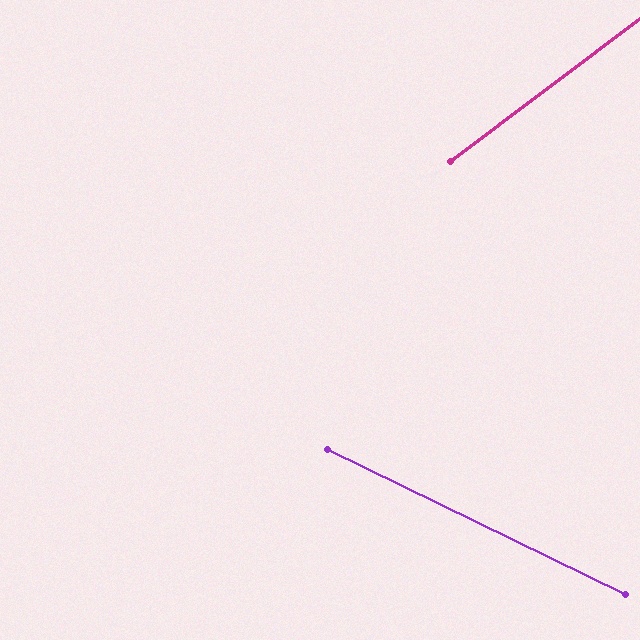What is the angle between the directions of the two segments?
Approximately 63 degrees.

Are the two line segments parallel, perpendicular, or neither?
Neither parallel nor perpendicular — they differ by about 63°.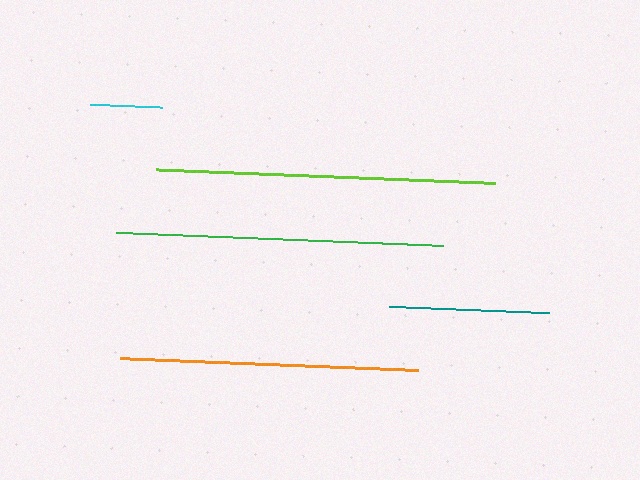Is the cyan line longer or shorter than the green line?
The green line is longer than the cyan line.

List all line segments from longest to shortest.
From longest to shortest: lime, green, orange, teal, cyan.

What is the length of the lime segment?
The lime segment is approximately 340 pixels long.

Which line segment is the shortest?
The cyan line is the shortest at approximately 72 pixels.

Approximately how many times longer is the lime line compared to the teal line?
The lime line is approximately 2.1 times the length of the teal line.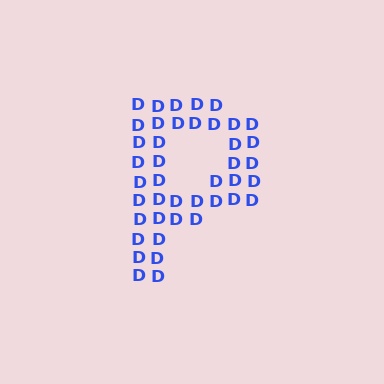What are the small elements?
The small elements are letter D's.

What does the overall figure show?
The overall figure shows the letter P.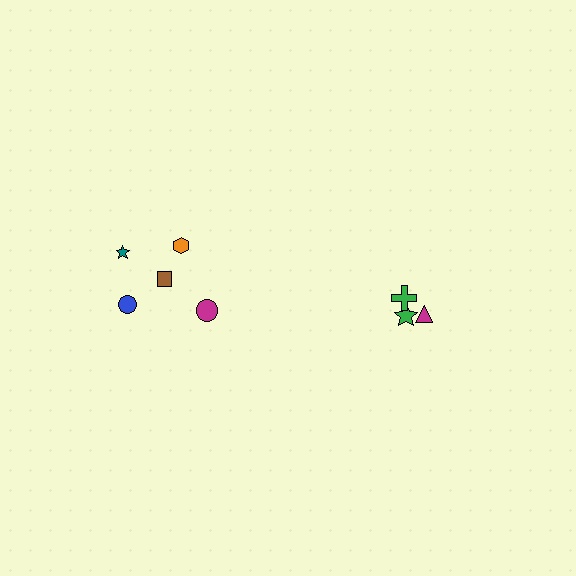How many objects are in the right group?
There are 3 objects.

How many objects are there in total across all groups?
There are 8 objects.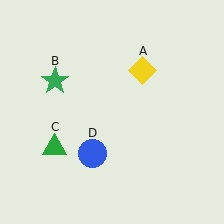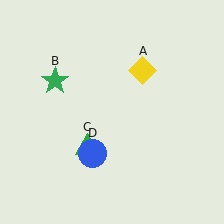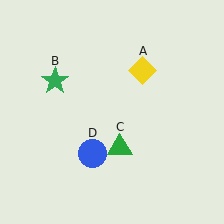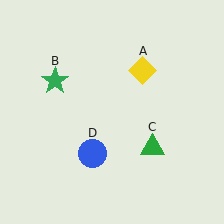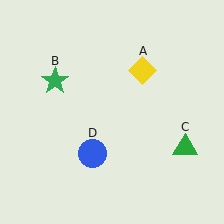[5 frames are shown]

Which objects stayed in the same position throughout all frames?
Yellow diamond (object A) and green star (object B) and blue circle (object D) remained stationary.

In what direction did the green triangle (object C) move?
The green triangle (object C) moved right.